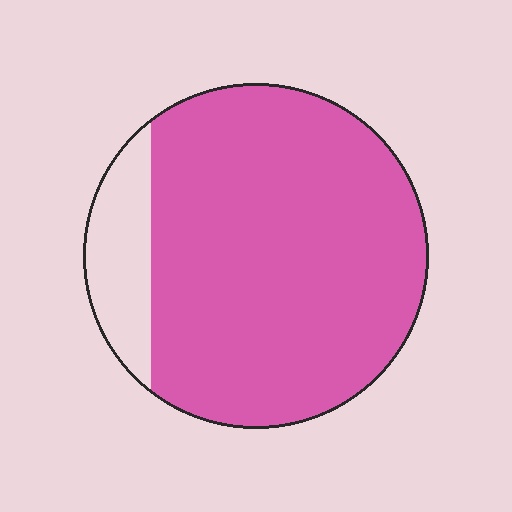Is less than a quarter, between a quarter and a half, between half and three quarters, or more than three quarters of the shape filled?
More than three quarters.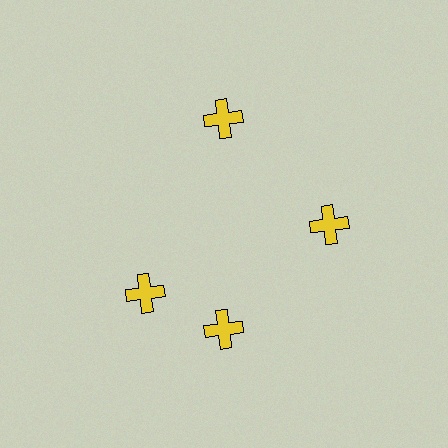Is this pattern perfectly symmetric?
No. The 4 yellow crosses are arranged in a ring, but one element near the 9 o'clock position is rotated out of alignment along the ring, breaking the 4-fold rotational symmetry.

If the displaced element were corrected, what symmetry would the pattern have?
It would have 4-fold rotational symmetry — the pattern would map onto itself every 90 degrees.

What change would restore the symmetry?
The symmetry would be restored by rotating it back into even spacing with its neighbors so that all 4 crosses sit at equal angles and equal distance from the center.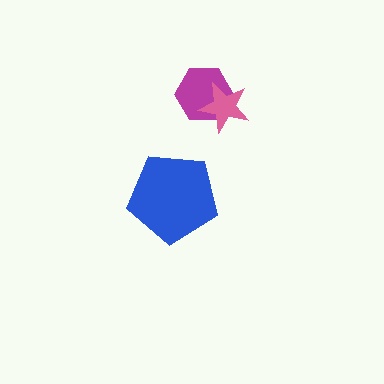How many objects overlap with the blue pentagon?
0 objects overlap with the blue pentagon.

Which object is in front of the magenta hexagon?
The pink star is in front of the magenta hexagon.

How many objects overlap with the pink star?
1 object overlaps with the pink star.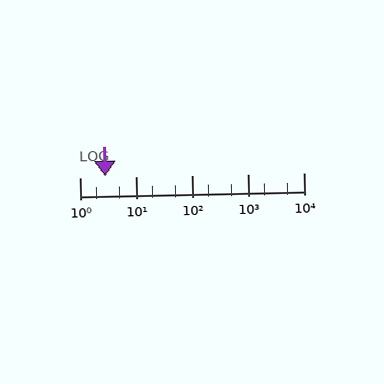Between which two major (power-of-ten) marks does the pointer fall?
The pointer is between 1 and 10.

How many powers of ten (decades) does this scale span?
The scale spans 4 decades, from 1 to 10000.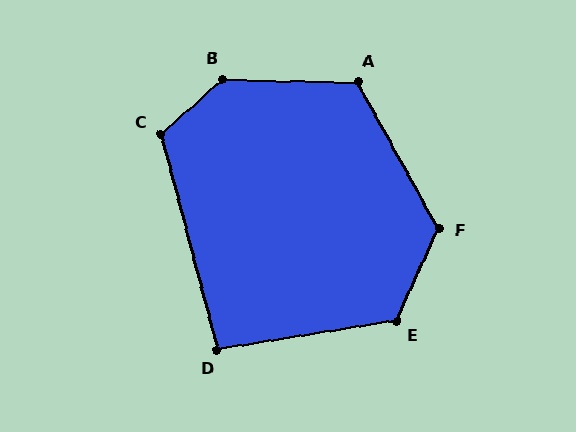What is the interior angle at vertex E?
Approximately 123 degrees (obtuse).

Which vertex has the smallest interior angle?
D, at approximately 96 degrees.